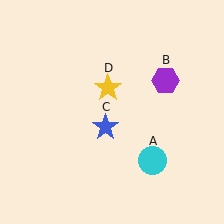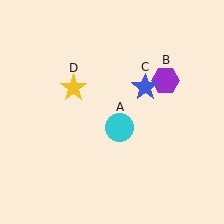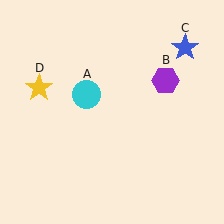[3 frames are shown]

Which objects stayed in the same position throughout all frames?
Purple hexagon (object B) remained stationary.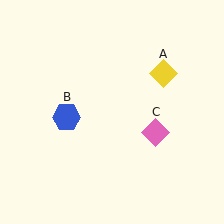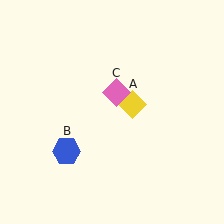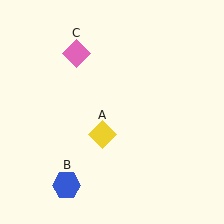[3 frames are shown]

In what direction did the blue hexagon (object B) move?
The blue hexagon (object B) moved down.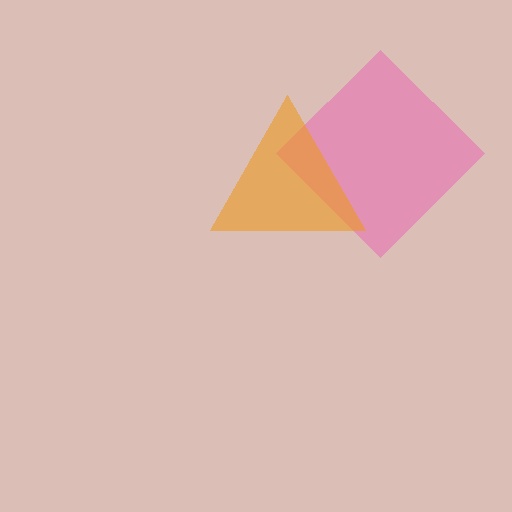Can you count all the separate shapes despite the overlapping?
Yes, there are 2 separate shapes.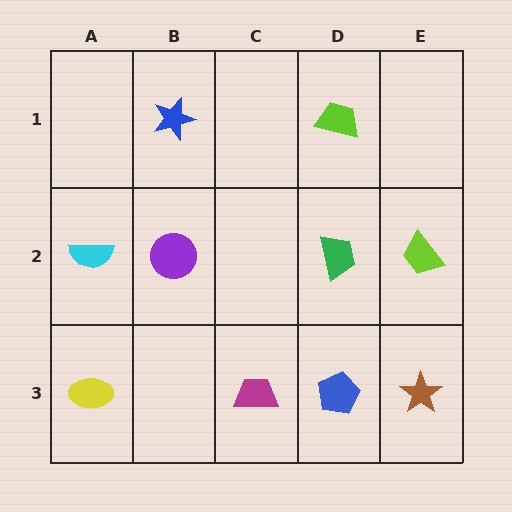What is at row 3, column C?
A magenta trapezoid.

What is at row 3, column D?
A blue pentagon.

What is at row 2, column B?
A purple circle.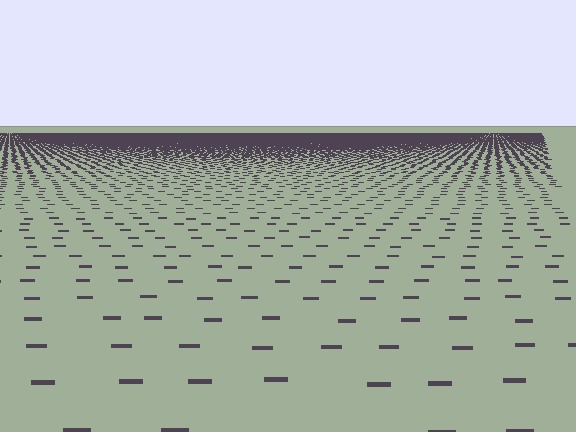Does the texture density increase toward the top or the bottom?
Density increases toward the top.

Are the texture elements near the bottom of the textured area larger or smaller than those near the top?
Larger. Near the bottom, elements are closer to the viewer and appear at a bigger on-screen size.